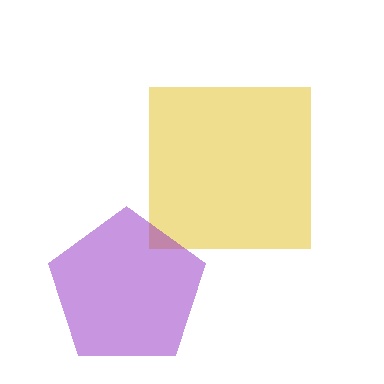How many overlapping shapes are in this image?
There are 2 overlapping shapes in the image.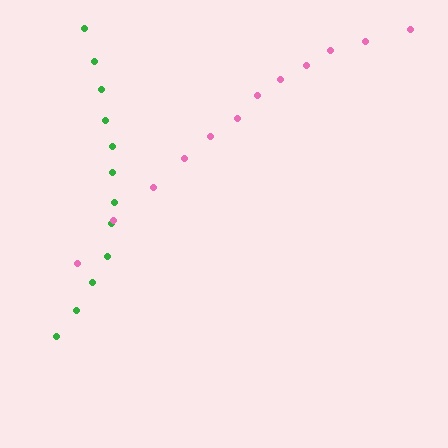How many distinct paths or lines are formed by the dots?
There are 2 distinct paths.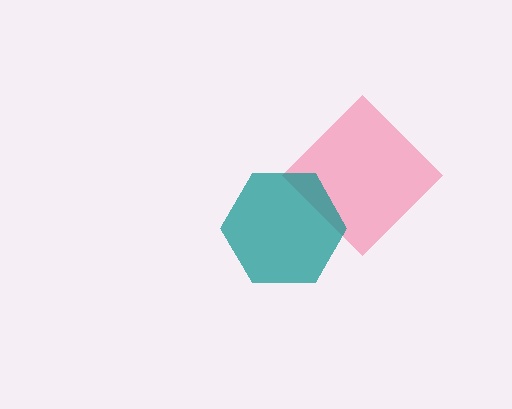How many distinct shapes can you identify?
There are 2 distinct shapes: a pink diamond, a teal hexagon.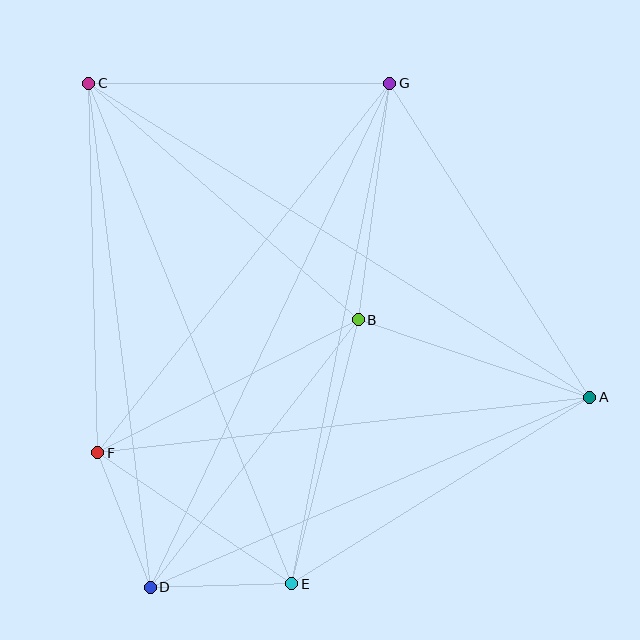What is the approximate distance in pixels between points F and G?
The distance between F and G is approximately 471 pixels.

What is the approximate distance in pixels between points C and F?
The distance between C and F is approximately 369 pixels.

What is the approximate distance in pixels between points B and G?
The distance between B and G is approximately 239 pixels.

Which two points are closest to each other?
Points D and E are closest to each other.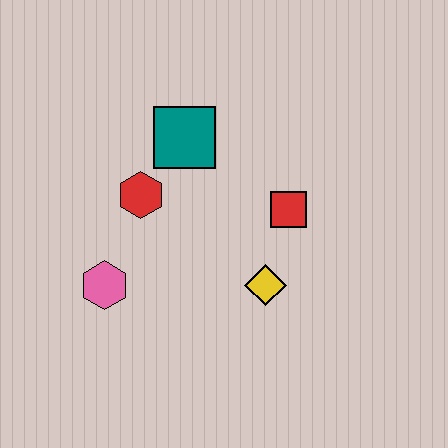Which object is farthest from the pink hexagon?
The red square is farthest from the pink hexagon.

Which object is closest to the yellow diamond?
The red square is closest to the yellow diamond.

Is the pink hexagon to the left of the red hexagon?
Yes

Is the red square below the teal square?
Yes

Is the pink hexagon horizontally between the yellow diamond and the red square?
No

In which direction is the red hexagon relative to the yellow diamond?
The red hexagon is to the left of the yellow diamond.